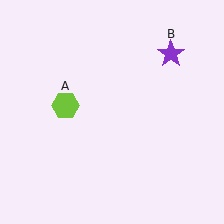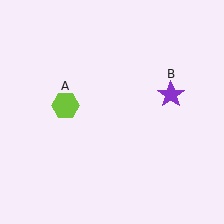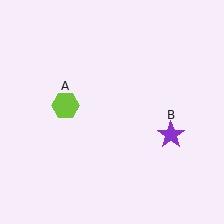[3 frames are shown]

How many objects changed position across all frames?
1 object changed position: purple star (object B).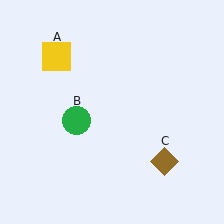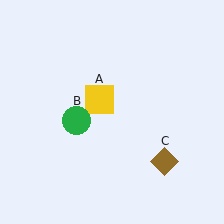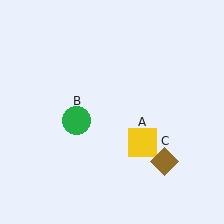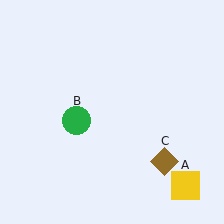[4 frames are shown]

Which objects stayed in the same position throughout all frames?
Green circle (object B) and brown diamond (object C) remained stationary.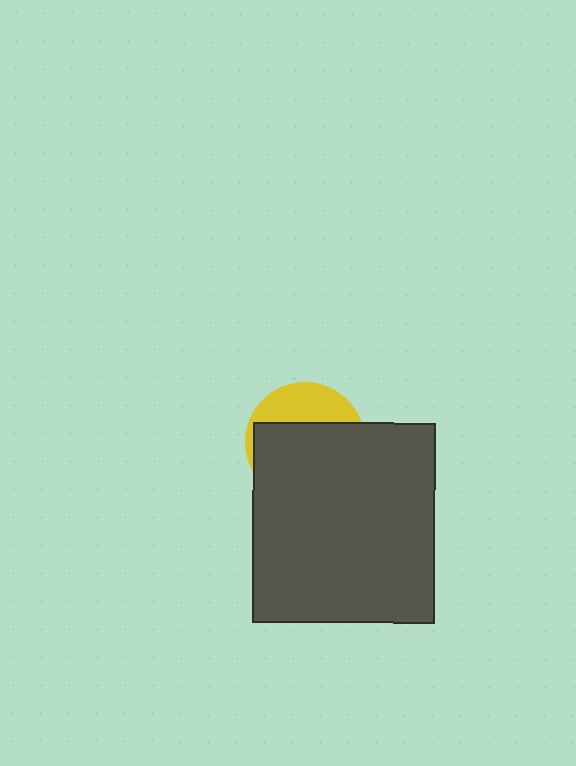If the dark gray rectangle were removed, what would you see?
You would see the complete yellow circle.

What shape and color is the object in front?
The object in front is a dark gray rectangle.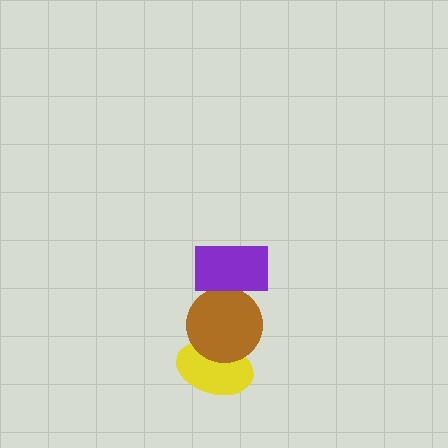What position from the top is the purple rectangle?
The purple rectangle is 1st from the top.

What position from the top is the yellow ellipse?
The yellow ellipse is 3rd from the top.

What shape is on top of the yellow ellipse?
The brown circle is on top of the yellow ellipse.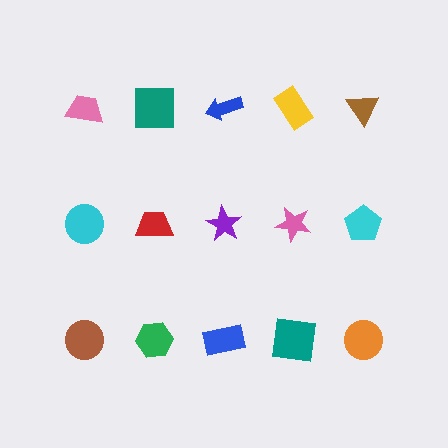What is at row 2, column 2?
A red trapezoid.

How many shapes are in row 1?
5 shapes.